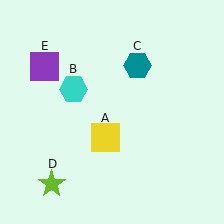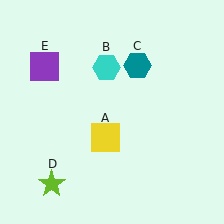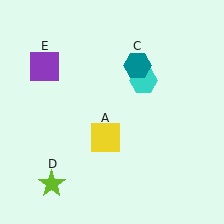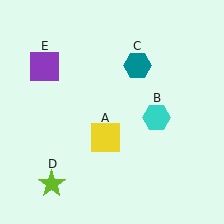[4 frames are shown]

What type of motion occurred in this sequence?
The cyan hexagon (object B) rotated clockwise around the center of the scene.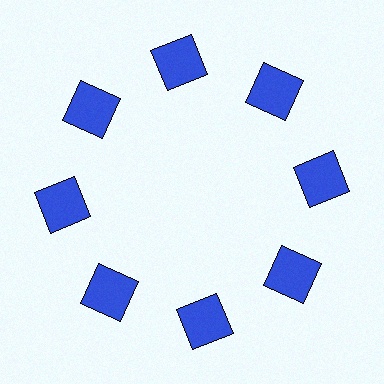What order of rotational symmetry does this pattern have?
This pattern has 8-fold rotational symmetry.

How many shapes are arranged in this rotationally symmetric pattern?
There are 8 shapes, arranged in 8 groups of 1.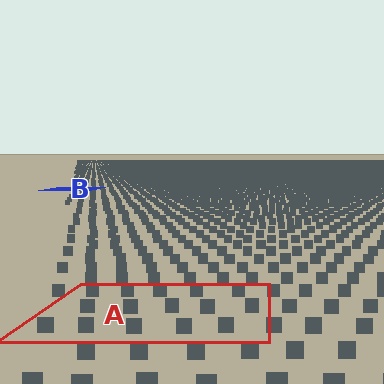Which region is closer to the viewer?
Region A is closer. The texture elements there are larger and more spread out.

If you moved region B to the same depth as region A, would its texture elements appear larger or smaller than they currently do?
They would appear larger. At a closer depth, the same texture elements are projected at a bigger on-screen size.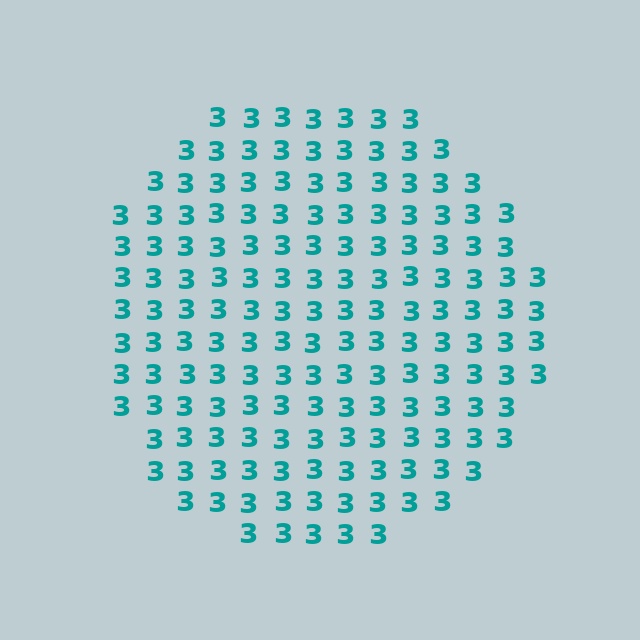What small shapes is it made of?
It is made of small digit 3's.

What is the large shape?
The large shape is a circle.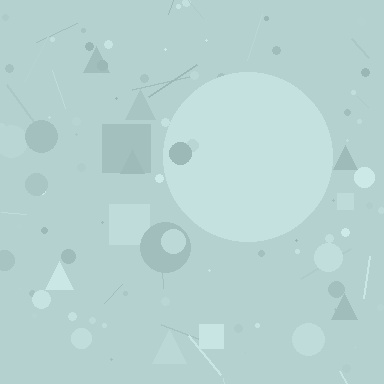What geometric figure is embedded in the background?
A circle is embedded in the background.